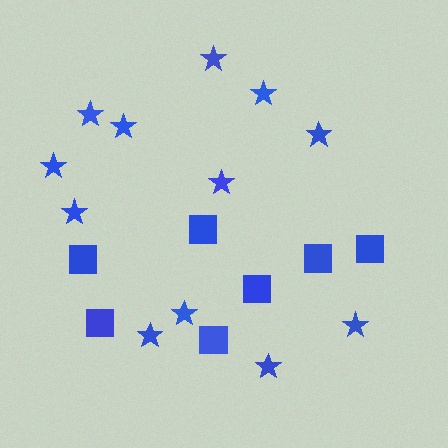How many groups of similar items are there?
There are 2 groups: one group of squares (7) and one group of stars (12).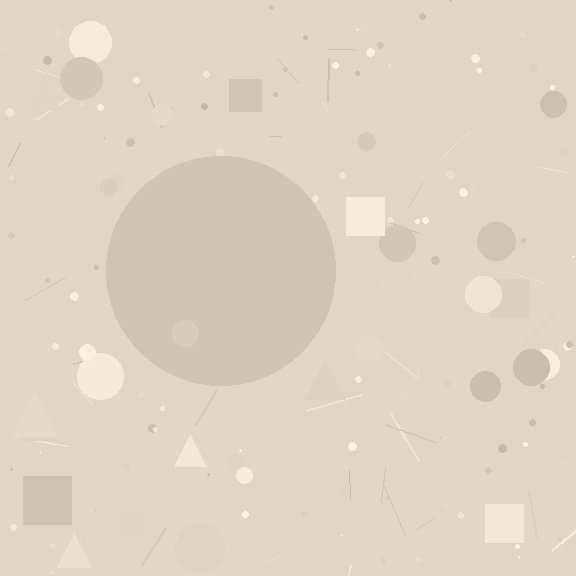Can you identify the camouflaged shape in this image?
The camouflaged shape is a circle.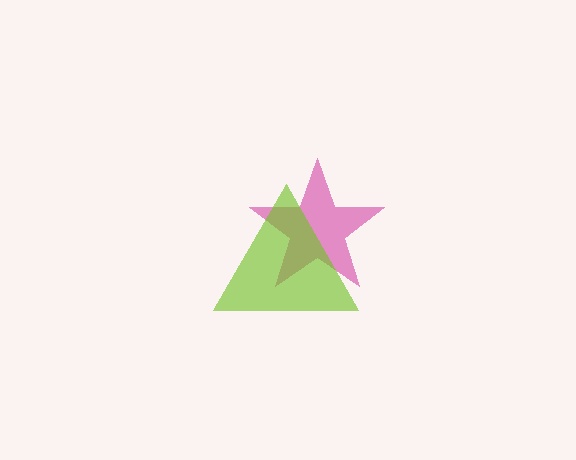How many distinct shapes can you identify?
There are 2 distinct shapes: a magenta star, a lime triangle.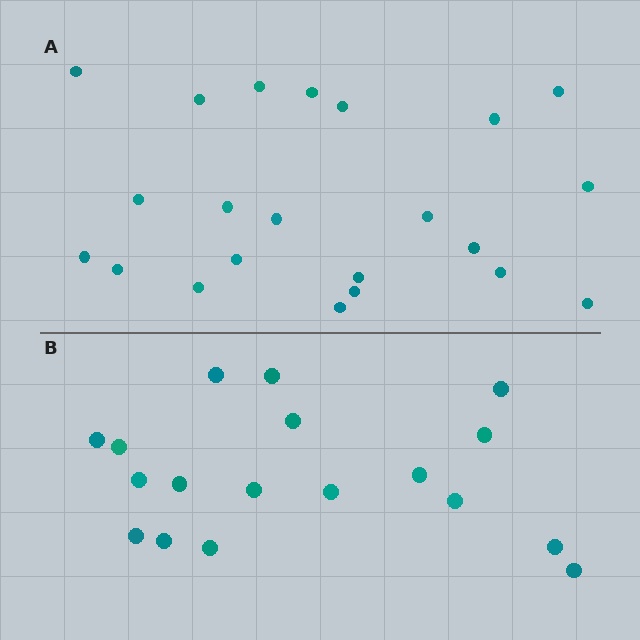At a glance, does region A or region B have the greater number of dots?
Region A (the top region) has more dots.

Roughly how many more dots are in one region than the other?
Region A has about 4 more dots than region B.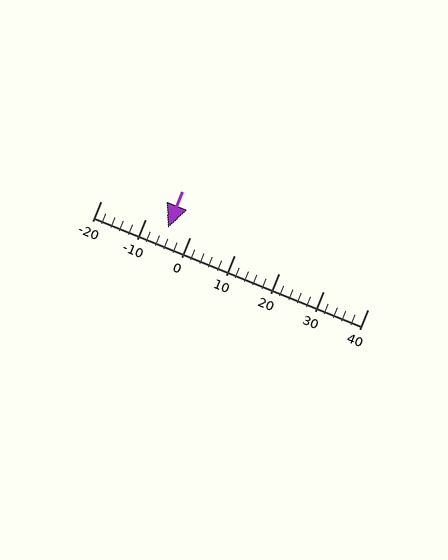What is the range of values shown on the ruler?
The ruler shows values from -20 to 40.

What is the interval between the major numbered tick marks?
The major tick marks are spaced 10 units apart.